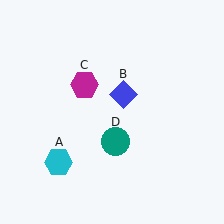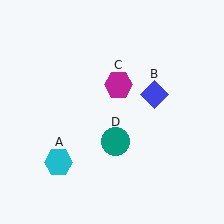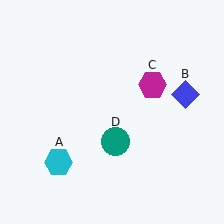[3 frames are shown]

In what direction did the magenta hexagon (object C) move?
The magenta hexagon (object C) moved right.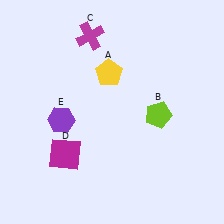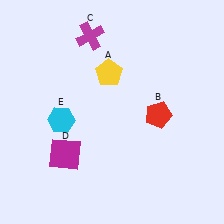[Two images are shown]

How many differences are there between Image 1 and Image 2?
There are 2 differences between the two images.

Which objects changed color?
B changed from lime to red. E changed from purple to cyan.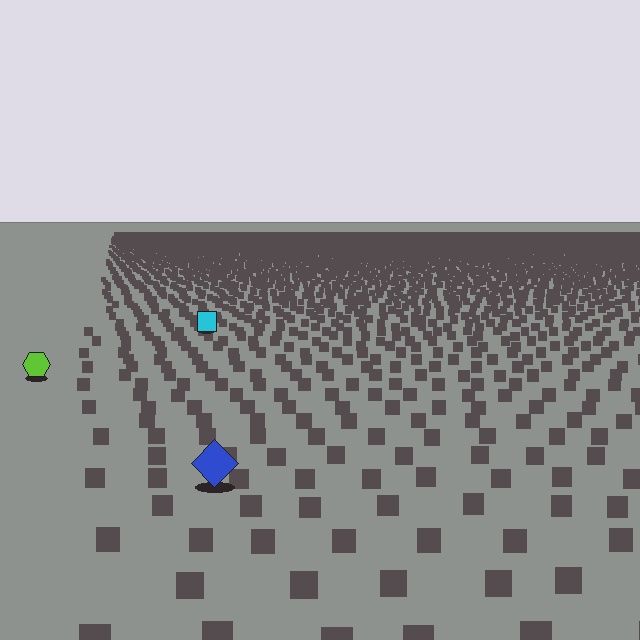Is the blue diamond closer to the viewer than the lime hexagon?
Yes. The blue diamond is closer — you can tell from the texture gradient: the ground texture is coarser near it.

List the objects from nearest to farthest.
From nearest to farthest: the blue diamond, the lime hexagon, the cyan square.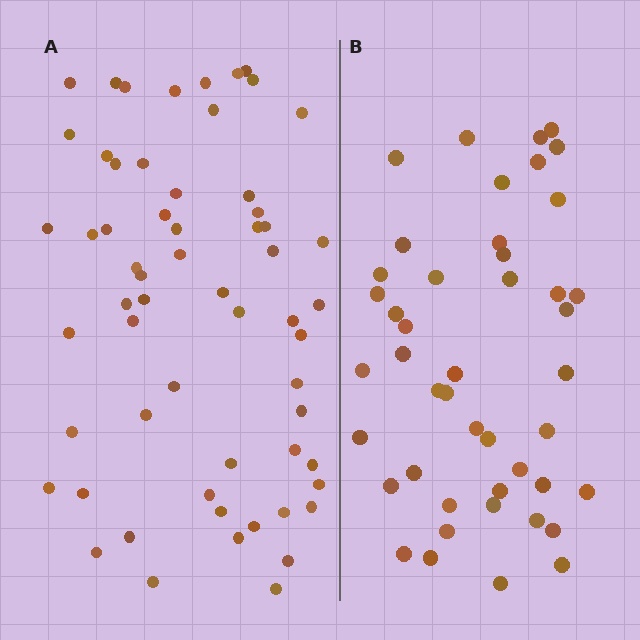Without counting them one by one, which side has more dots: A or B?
Region A (the left region) has more dots.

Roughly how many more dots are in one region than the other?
Region A has approximately 15 more dots than region B.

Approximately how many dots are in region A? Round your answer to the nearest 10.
About 60 dots.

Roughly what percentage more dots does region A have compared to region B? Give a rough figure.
About 35% more.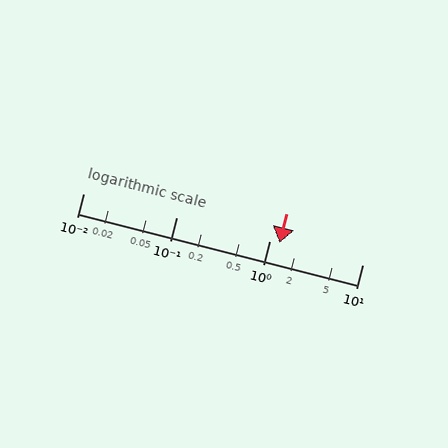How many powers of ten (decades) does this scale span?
The scale spans 3 decades, from 0.01 to 10.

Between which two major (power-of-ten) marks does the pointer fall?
The pointer is between 1 and 10.